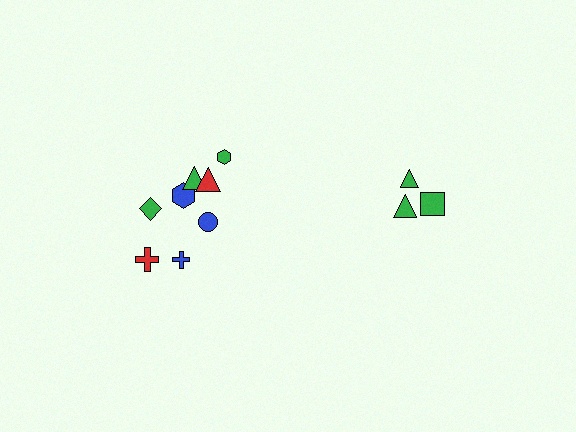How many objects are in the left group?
There are 8 objects.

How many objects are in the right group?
There are 3 objects.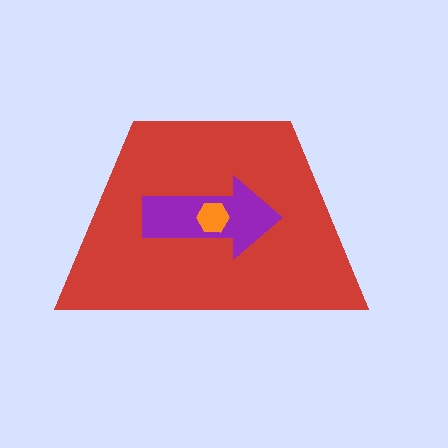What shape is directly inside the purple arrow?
The orange hexagon.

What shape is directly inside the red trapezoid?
The purple arrow.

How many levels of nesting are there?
3.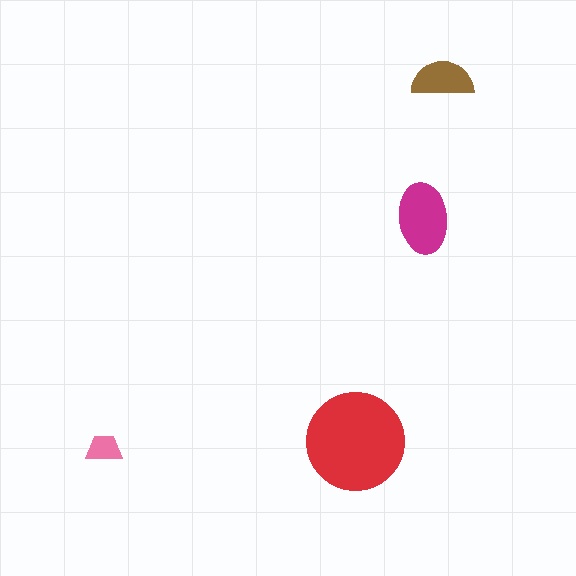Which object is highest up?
The brown semicircle is topmost.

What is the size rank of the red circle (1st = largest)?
1st.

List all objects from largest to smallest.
The red circle, the magenta ellipse, the brown semicircle, the pink trapezoid.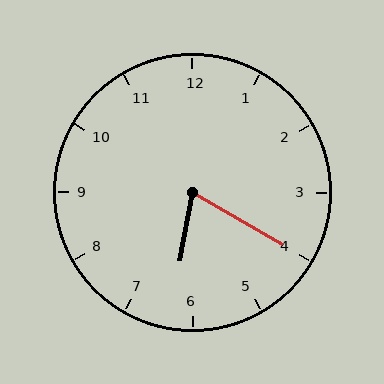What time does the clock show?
6:20.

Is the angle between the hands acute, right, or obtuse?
It is acute.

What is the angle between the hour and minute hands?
Approximately 70 degrees.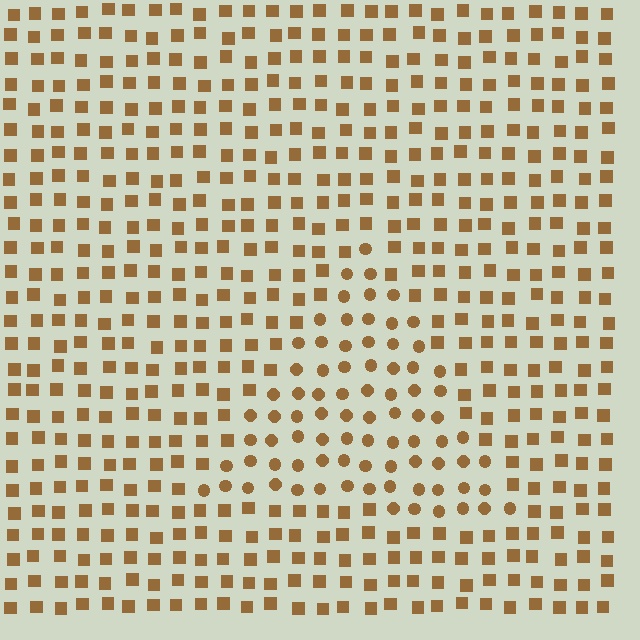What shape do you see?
I see a triangle.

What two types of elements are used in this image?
The image uses circles inside the triangle region and squares outside it.